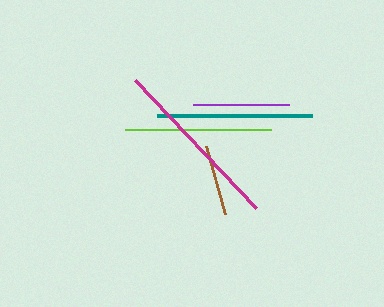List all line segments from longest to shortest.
From longest to shortest: magenta, teal, lime, purple, brown.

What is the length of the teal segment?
The teal segment is approximately 156 pixels long.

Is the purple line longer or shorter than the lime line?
The lime line is longer than the purple line.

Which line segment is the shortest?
The brown line is the shortest at approximately 71 pixels.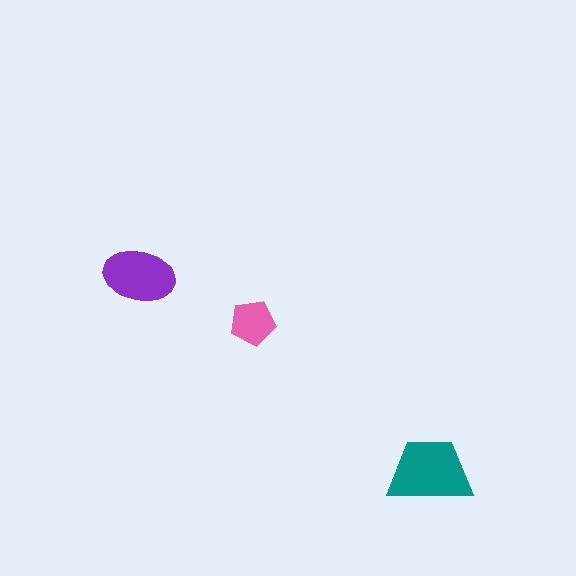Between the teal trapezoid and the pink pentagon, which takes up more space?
The teal trapezoid.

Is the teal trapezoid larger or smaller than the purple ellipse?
Larger.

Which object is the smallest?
The pink pentagon.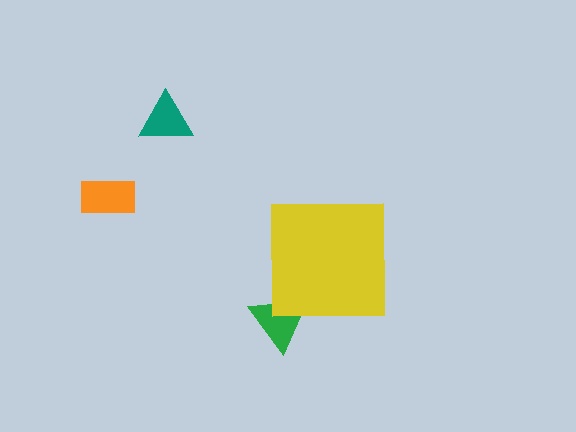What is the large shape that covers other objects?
A yellow square.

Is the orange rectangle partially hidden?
No, the orange rectangle is fully visible.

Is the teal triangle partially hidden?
No, the teal triangle is fully visible.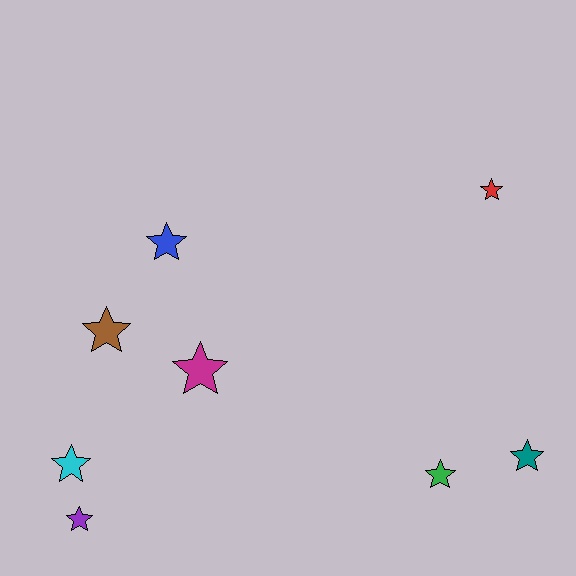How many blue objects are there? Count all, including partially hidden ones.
There is 1 blue object.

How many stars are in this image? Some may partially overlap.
There are 8 stars.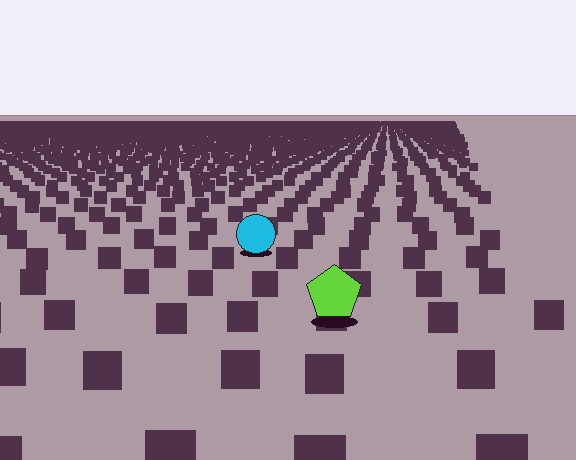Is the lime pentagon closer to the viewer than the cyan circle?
Yes. The lime pentagon is closer — you can tell from the texture gradient: the ground texture is coarser near it.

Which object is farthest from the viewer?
The cyan circle is farthest from the viewer. It appears smaller and the ground texture around it is denser.